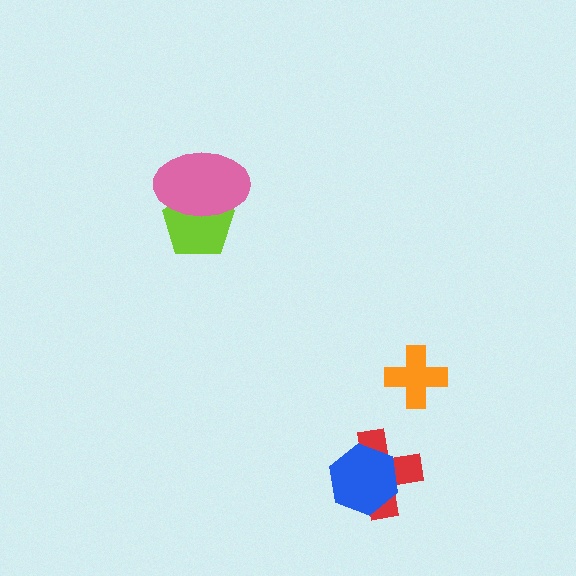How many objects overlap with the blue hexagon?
1 object overlaps with the blue hexagon.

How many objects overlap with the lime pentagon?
1 object overlaps with the lime pentagon.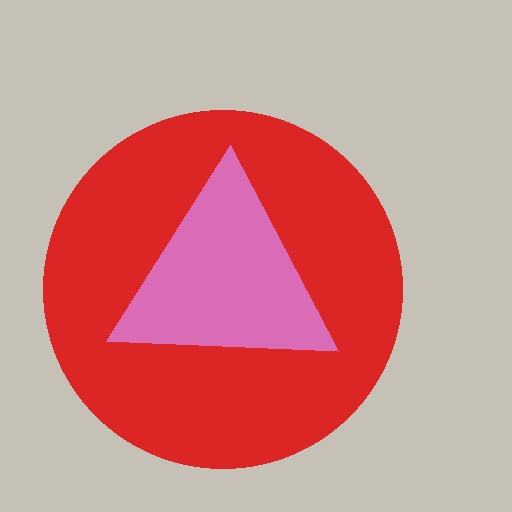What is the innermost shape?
The pink triangle.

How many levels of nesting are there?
2.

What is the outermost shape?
The red circle.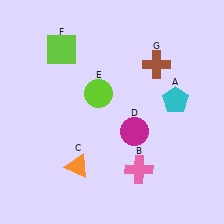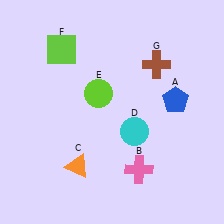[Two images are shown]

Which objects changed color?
A changed from cyan to blue. D changed from magenta to cyan.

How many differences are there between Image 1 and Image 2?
There are 2 differences between the two images.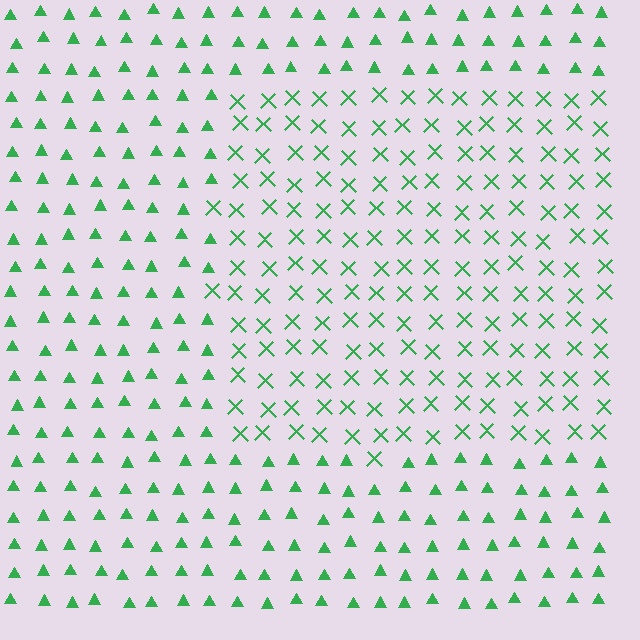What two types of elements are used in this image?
The image uses X marks inside the rectangle region and triangles outside it.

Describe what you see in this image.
The image is filled with small green elements arranged in a uniform grid. A rectangle-shaped region contains X marks, while the surrounding area contains triangles. The boundary is defined purely by the change in element shape.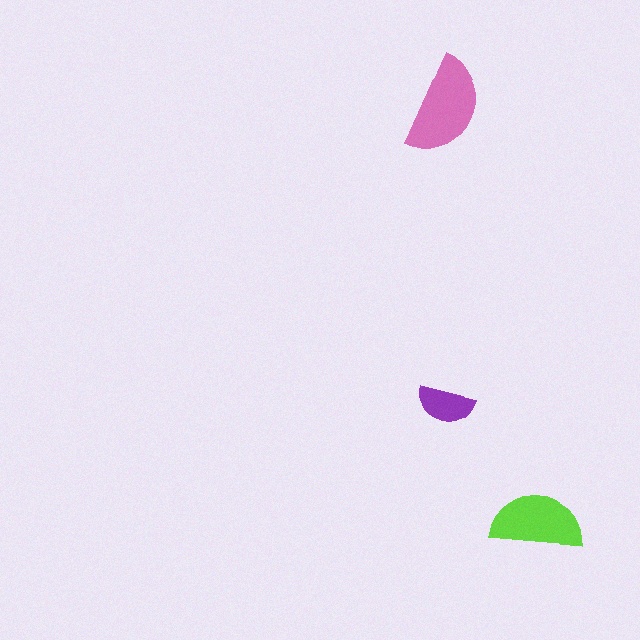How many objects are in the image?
There are 3 objects in the image.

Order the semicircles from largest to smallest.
the pink one, the lime one, the purple one.